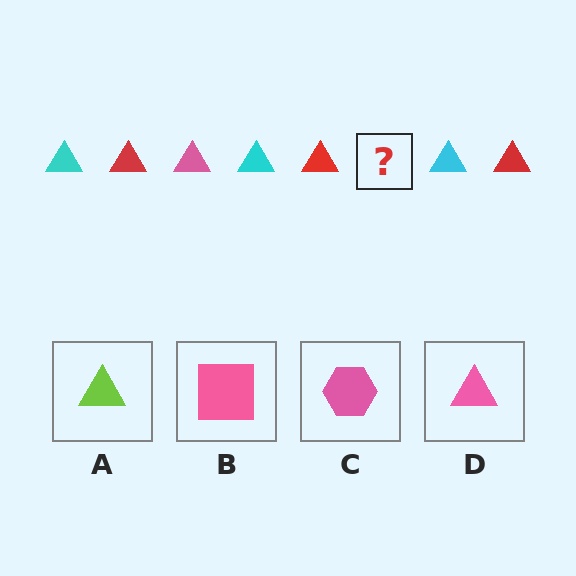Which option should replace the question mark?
Option D.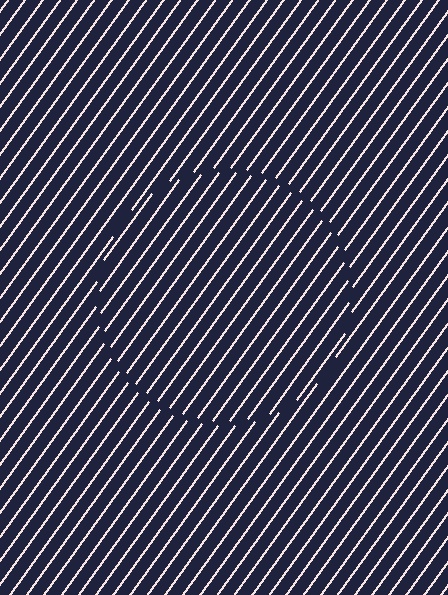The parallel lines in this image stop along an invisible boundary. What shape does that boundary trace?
An illusory circle. The interior of the shape contains the same grating, shifted by half a period — the contour is defined by the phase discontinuity where line-ends from the inner and outer gratings abut.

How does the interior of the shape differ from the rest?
The interior of the shape contains the same grating, shifted by half a period — the contour is defined by the phase discontinuity where line-ends from the inner and outer gratings abut.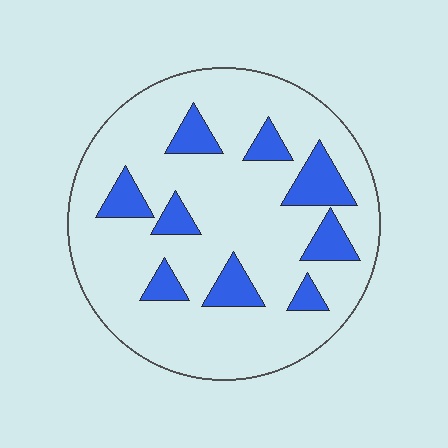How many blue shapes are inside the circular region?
9.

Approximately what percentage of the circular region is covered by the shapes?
Approximately 20%.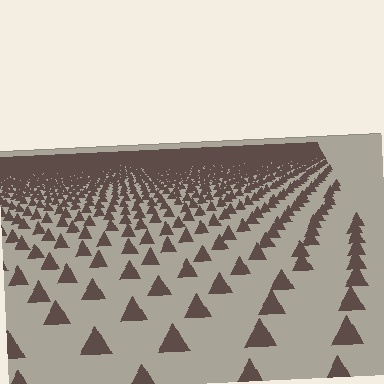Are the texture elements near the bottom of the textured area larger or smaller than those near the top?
Larger. Near the bottom, elements are closer to the viewer and appear at a bigger on-screen size.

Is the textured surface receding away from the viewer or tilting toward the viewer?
The surface is receding away from the viewer. Texture elements get smaller and denser toward the top.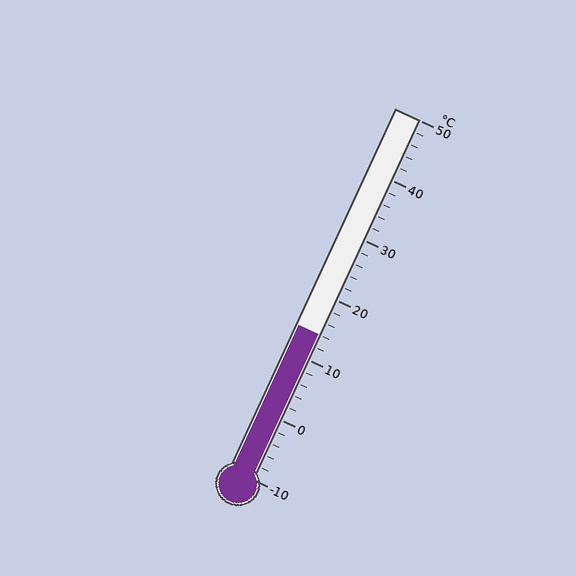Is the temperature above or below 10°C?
The temperature is above 10°C.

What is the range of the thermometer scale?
The thermometer scale ranges from -10°C to 50°C.